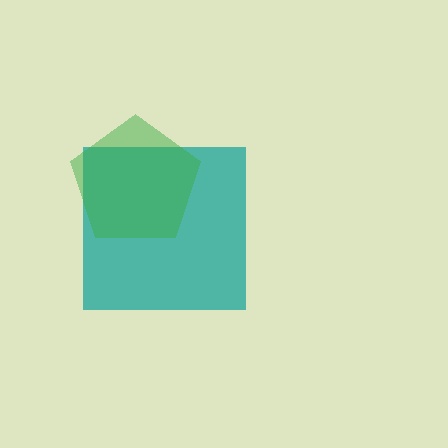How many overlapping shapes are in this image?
There are 2 overlapping shapes in the image.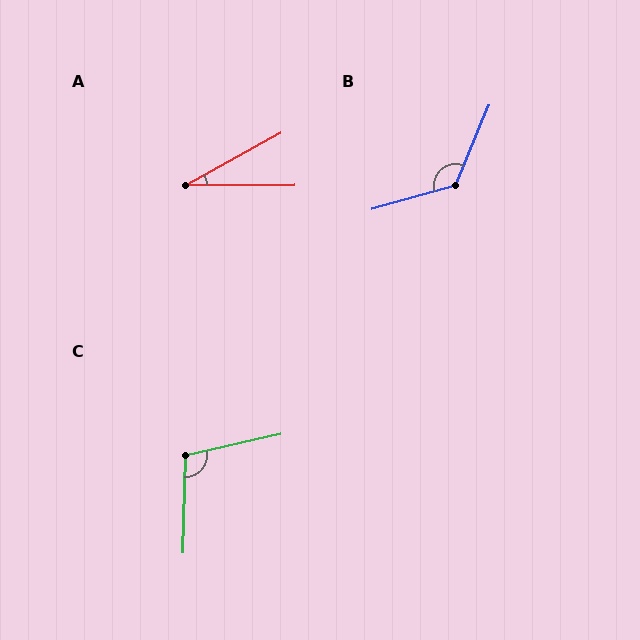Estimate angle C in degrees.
Approximately 104 degrees.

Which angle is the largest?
B, at approximately 128 degrees.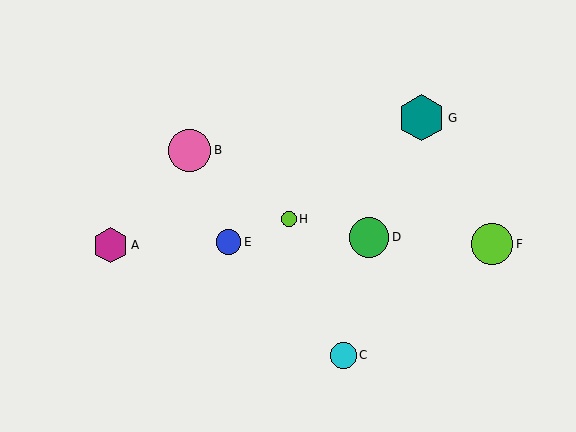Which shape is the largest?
The teal hexagon (labeled G) is the largest.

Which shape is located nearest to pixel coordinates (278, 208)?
The lime circle (labeled H) at (289, 219) is nearest to that location.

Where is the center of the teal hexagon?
The center of the teal hexagon is at (421, 118).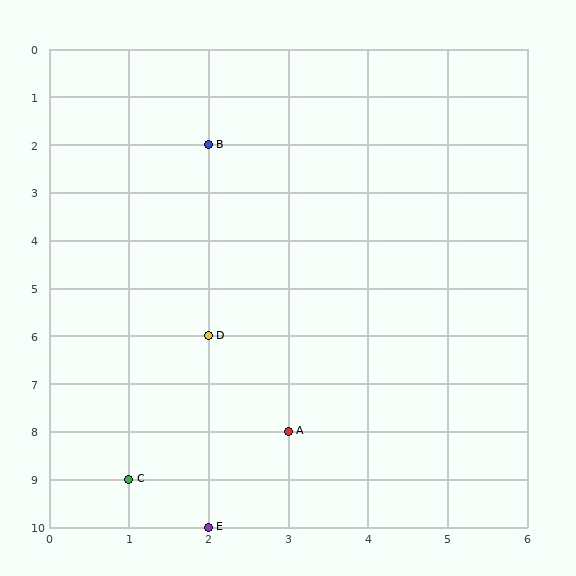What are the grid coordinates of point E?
Point E is at grid coordinates (2, 10).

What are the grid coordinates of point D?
Point D is at grid coordinates (2, 6).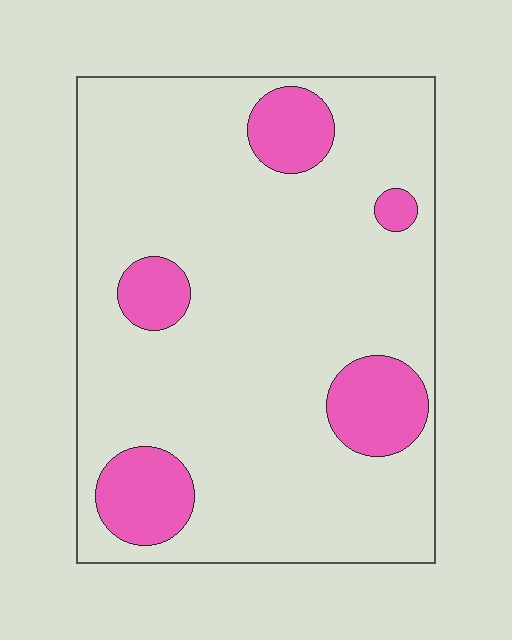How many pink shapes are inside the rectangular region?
5.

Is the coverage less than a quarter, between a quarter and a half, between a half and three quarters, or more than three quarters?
Less than a quarter.